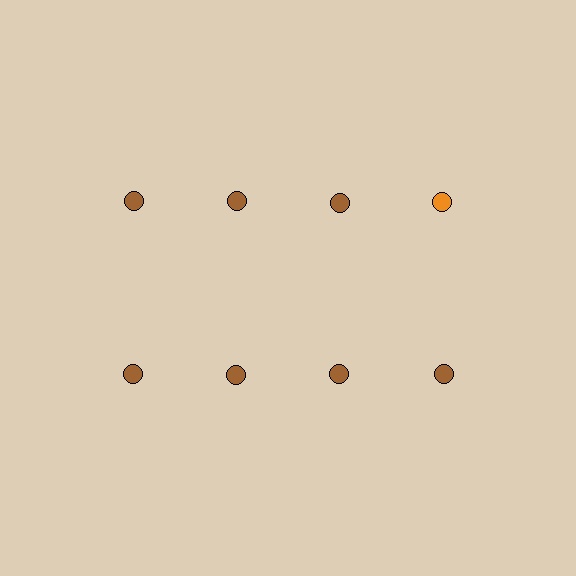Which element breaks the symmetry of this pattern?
The orange circle in the top row, second from right column breaks the symmetry. All other shapes are brown circles.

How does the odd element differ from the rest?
It has a different color: orange instead of brown.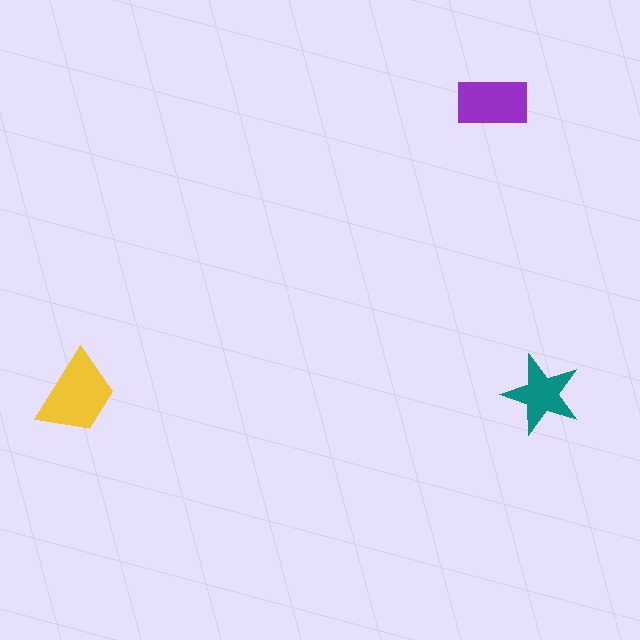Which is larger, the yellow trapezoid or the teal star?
The yellow trapezoid.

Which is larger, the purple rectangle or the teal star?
The purple rectangle.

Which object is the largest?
The yellow trapezoid.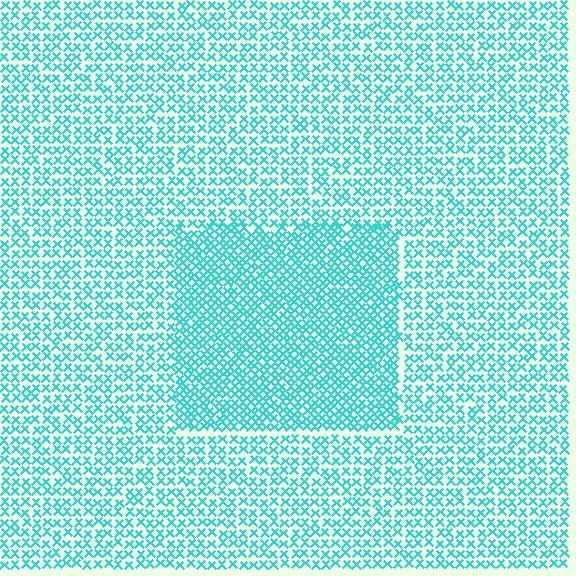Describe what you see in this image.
The image contains small cyan elements arranged at two different densities. A rectangle-shaped region is visible where the elements are more densely packed than the surrounding area.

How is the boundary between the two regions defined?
The boundary is defined by a change in element density (approximately 1.7x ratio). All elements are the same color, size, and shape.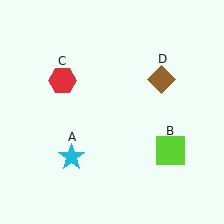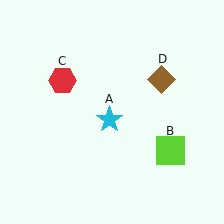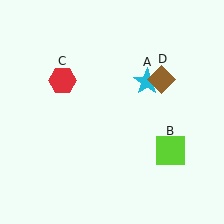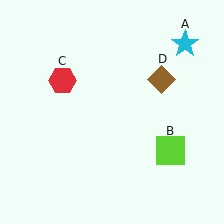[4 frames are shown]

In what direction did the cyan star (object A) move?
The cyan star (object A) moved up and to the right.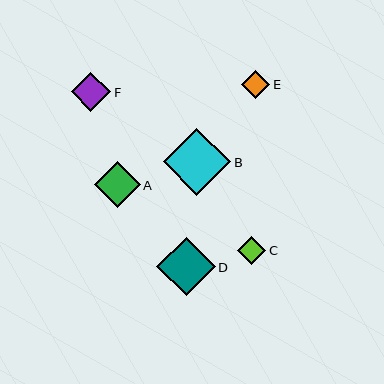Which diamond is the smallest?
Diamond C is the smallest with a size of approximately 28 pixels.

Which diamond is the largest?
Diamond B is the largest with a size of approximately 68 pixels.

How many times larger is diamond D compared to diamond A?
Diamond D is approximately 1.3 times the size of diamond A.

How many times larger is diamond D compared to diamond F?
Diamond D is approximately 1.5 times the size of diamond F.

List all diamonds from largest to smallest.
From largest to smallest: B, D, A, F, E, C.